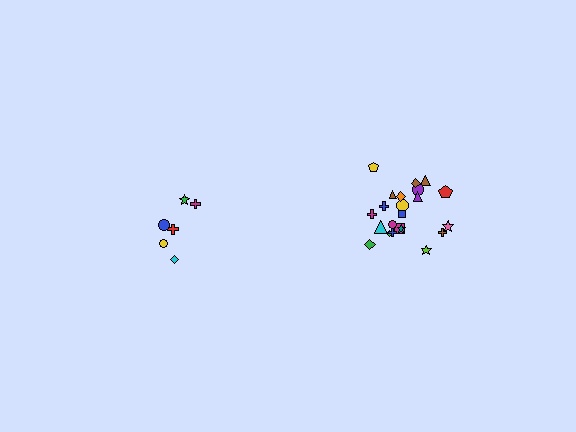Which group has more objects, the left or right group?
The right group.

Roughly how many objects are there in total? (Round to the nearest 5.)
Roughly 30 objects in total.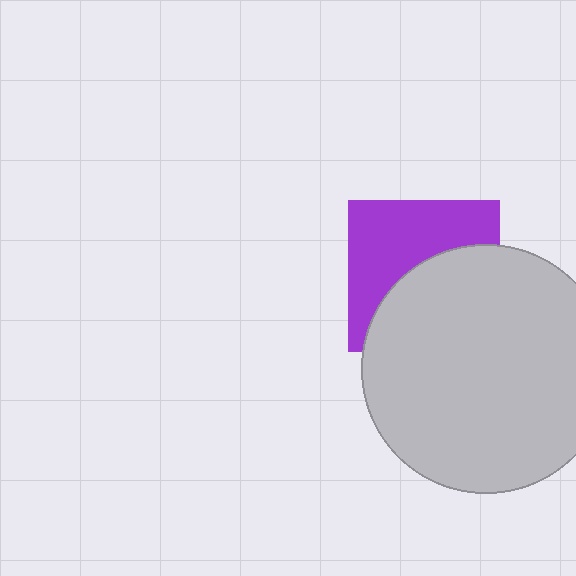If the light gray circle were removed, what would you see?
You would see the complete purple square.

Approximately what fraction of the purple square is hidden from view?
Roughly 50% of the purple square is hidden behind the light gray circle.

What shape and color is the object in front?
The object in front is a light gray circle.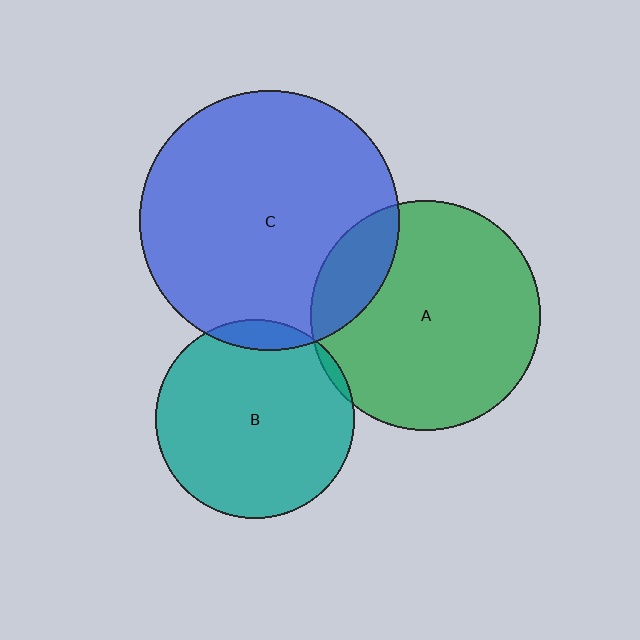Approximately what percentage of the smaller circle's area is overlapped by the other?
Approximately 5%.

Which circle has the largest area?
Circle C (blue).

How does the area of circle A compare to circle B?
Approximately 1.3 times.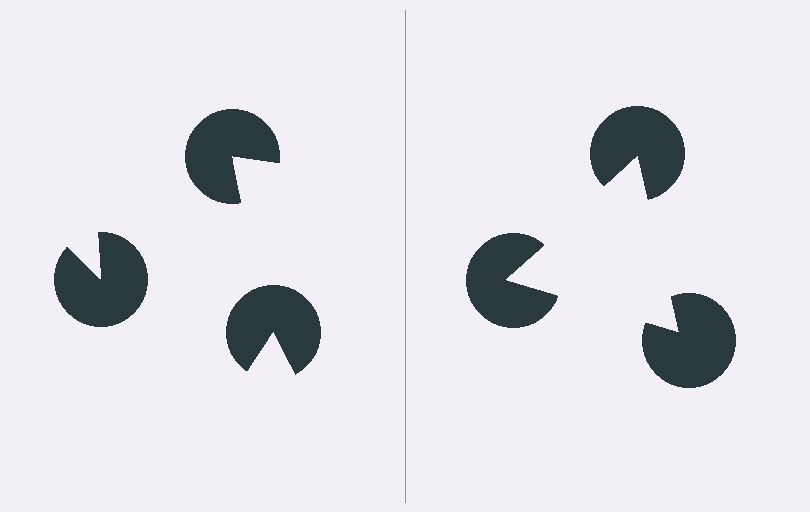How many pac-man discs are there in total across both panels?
6 — 3 on each side.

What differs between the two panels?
The pac-man discs are positioned identically on both sides; only the wedge orientations differ. On the right they align to a triangle; on the left they are misaligned.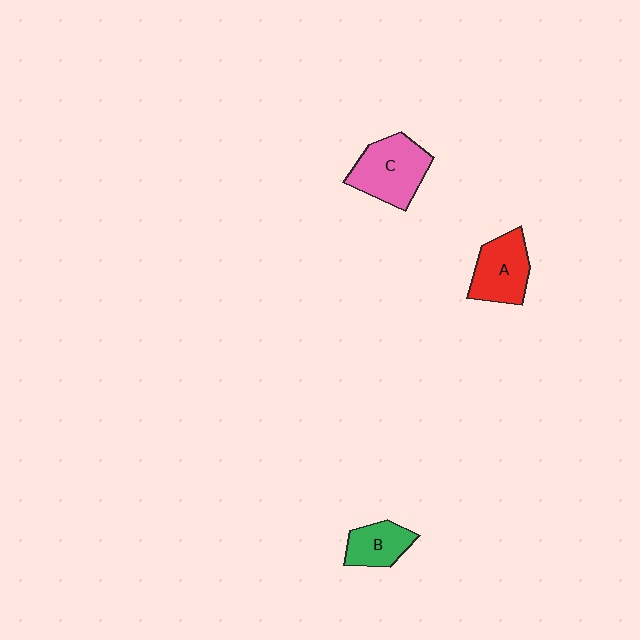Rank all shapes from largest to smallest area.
From largest to smallest: C (pink), A (red), B (green).